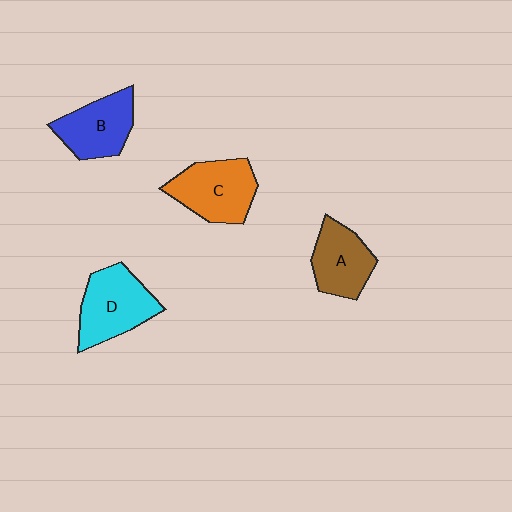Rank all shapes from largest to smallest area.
From largest to smallest: D (cyan), C (orange), B (blue), A (brown).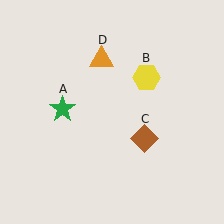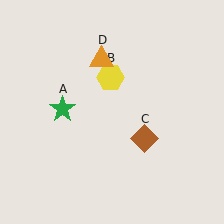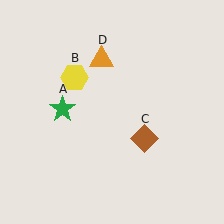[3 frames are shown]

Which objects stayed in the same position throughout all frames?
Green star (object A) and brown diamond (object C) and orange triangle (object D) remained stationary.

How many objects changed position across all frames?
1 object changed position: yellow hexagon (object B).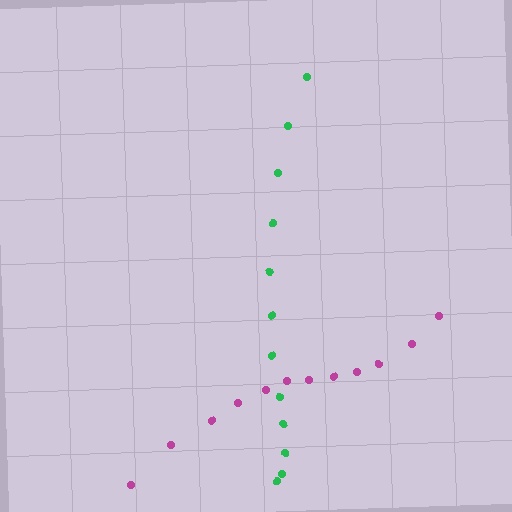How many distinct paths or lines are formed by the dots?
There are 2 distinct paths.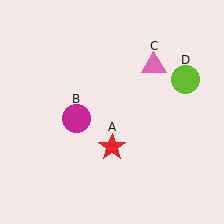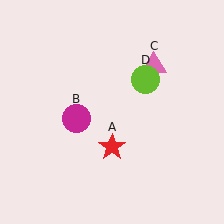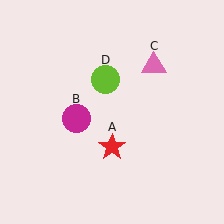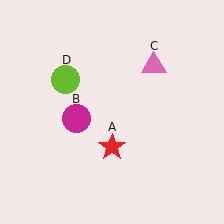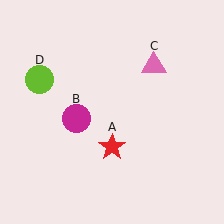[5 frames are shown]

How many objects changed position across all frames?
1 object changed position: lime circle (object D).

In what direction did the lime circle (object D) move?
The lime circle (object D) moved left.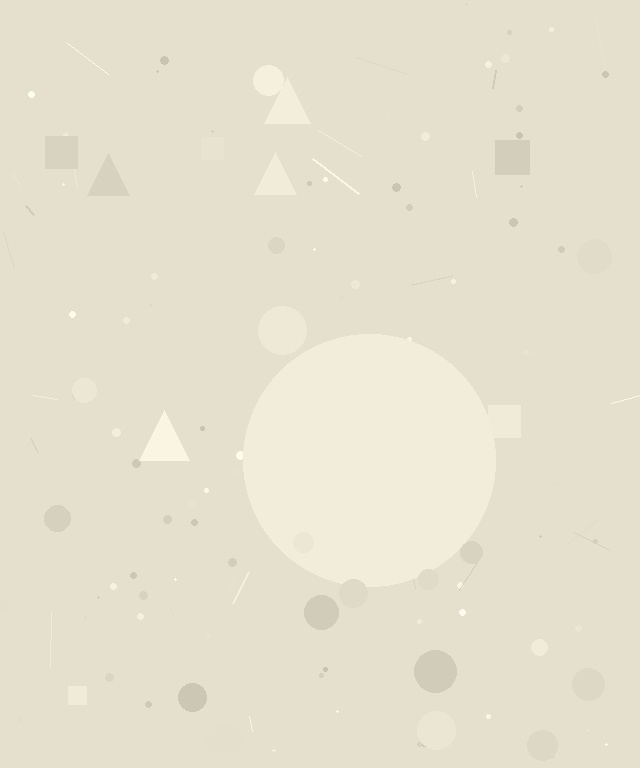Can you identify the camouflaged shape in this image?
The camouflaged shape is a circle.